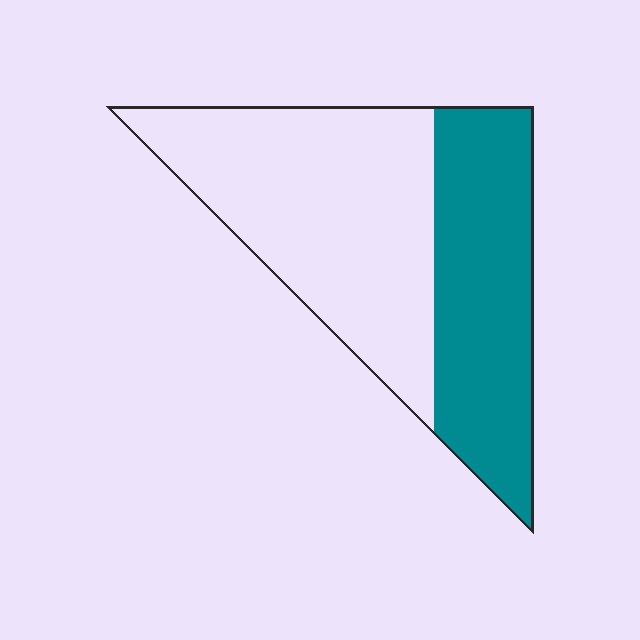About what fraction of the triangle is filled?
About two fifths (2/5).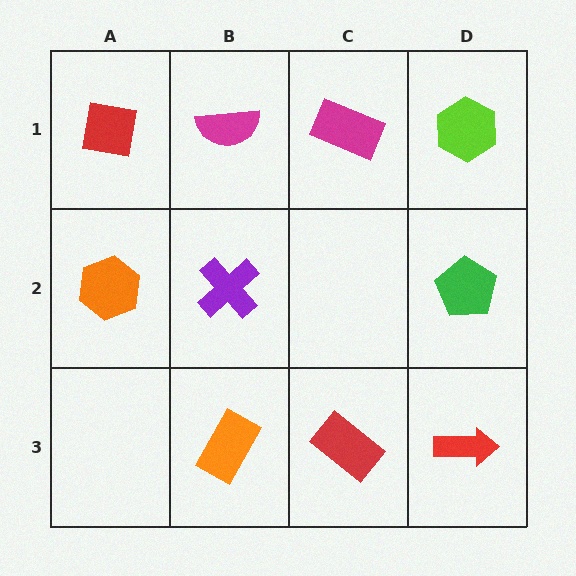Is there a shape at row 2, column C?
No, that cell is empty.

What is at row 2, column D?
A green pentagon.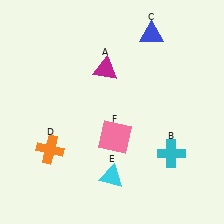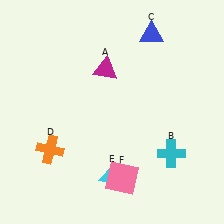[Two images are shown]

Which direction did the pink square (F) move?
The pink square (F) moved down.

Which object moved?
The pink square (F) moved down.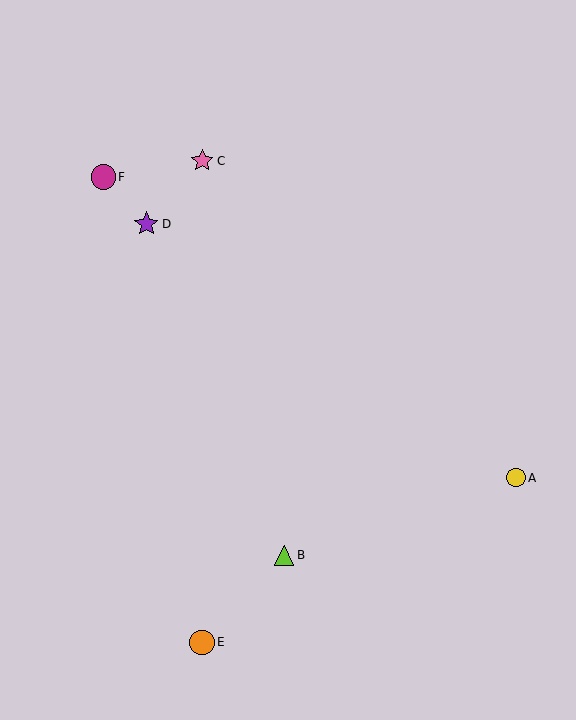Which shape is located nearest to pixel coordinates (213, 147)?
The pink star (labeled C) at (202, 161) is nearest to that location.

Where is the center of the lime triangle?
The center of the lime triangle is at (284, 555).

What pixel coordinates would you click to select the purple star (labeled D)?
Click at (146, 224) to select the purple star D.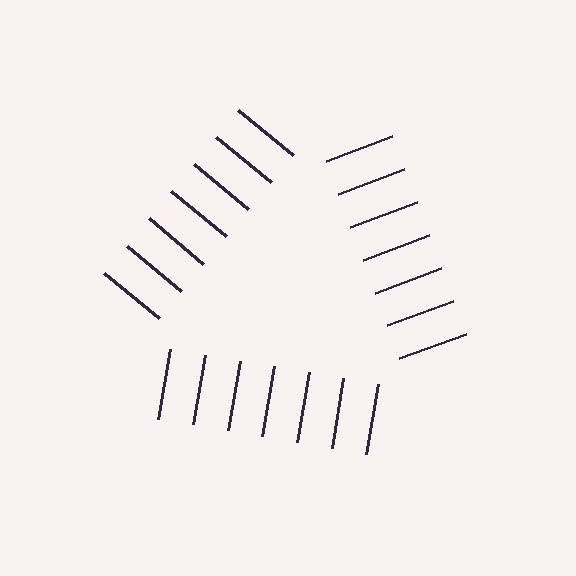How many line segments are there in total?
21 — 7 along each of the 3 edges.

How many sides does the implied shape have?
3 sides — the line-ends trace a triangle.